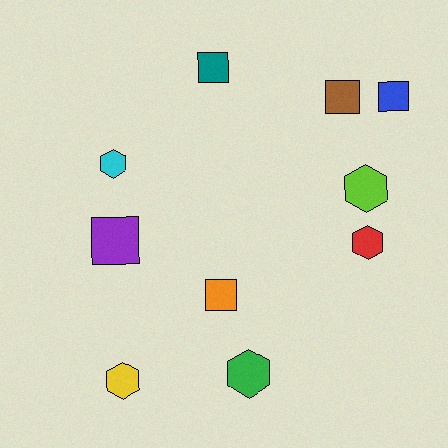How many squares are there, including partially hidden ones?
There are 5 squares.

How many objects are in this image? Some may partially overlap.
There are 10 objects.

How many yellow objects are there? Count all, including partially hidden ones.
There is 1 yellow object.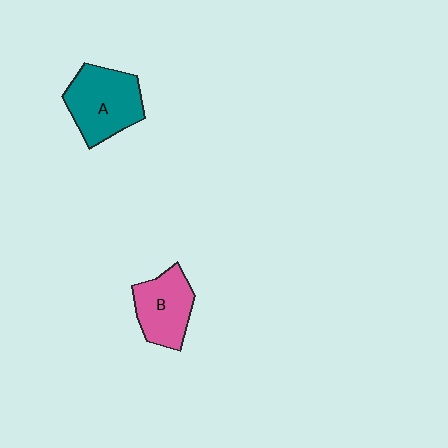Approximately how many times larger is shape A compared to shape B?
Approximately 1.3 times.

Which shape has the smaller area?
Shape B (pink).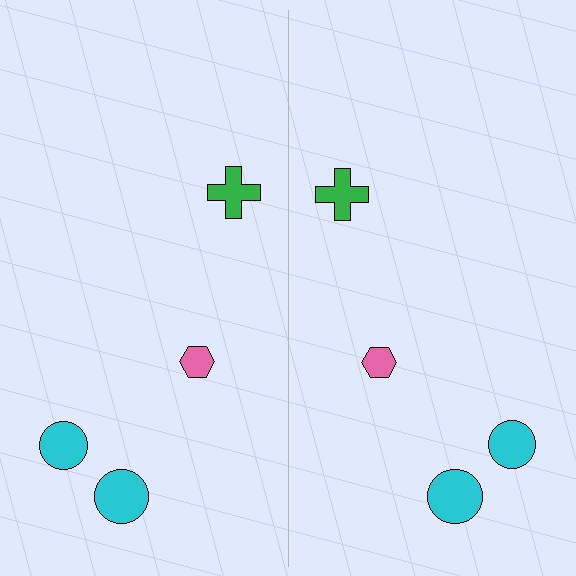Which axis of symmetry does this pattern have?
The pattern has a vertical axis of symmetry running through the center of the image.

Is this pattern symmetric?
Yes, this pattern has bilateral (reflection) symmetry.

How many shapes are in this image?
There are 8 shapes in this image.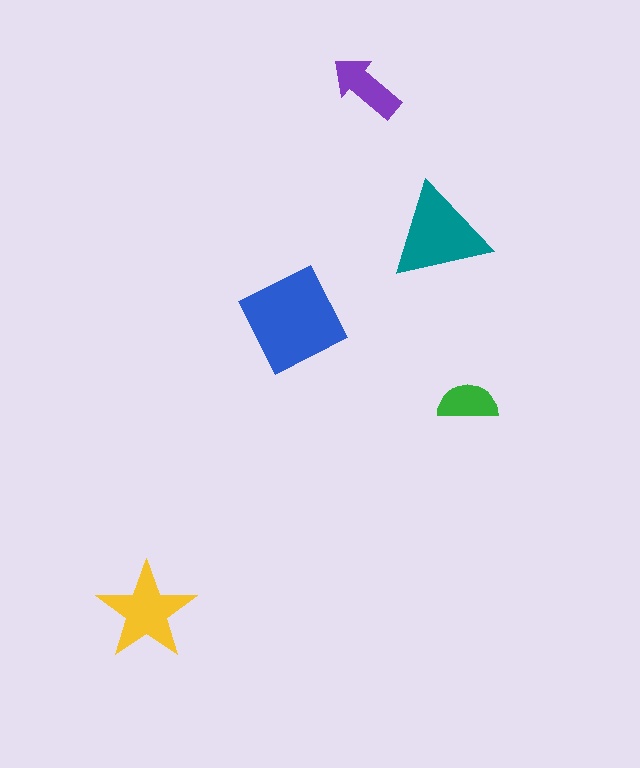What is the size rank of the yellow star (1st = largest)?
3rd.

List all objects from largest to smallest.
The blue square, the teal triangle, the yellow star, the purple arrow, the green semicircle.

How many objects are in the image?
There are 5 objects in the image.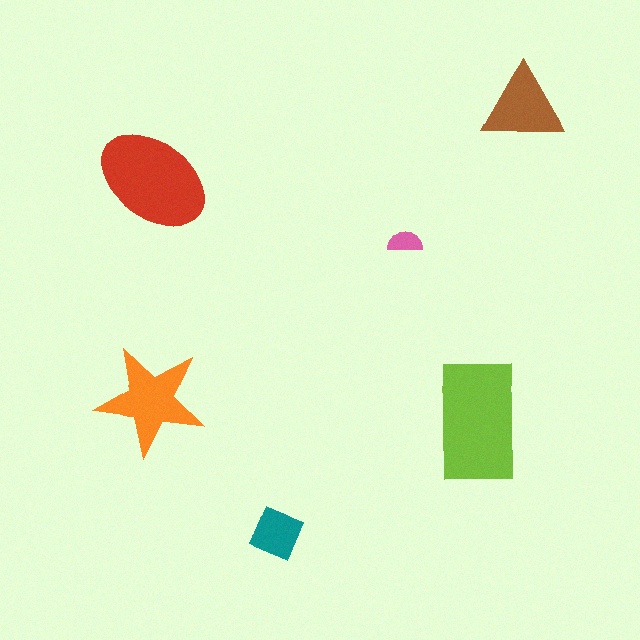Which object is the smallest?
The pink semicircle.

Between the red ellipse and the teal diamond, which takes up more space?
The red ellipse.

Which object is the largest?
The lime rectangle.